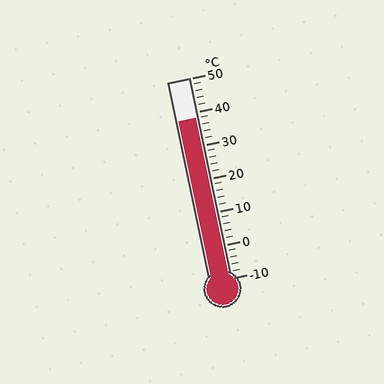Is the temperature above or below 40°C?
The temperature is below 40°C.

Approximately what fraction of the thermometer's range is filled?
The thermometer is filled to approximately 80% of its range.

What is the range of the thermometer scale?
The thermometer scale ranges from -10°C to 50°C.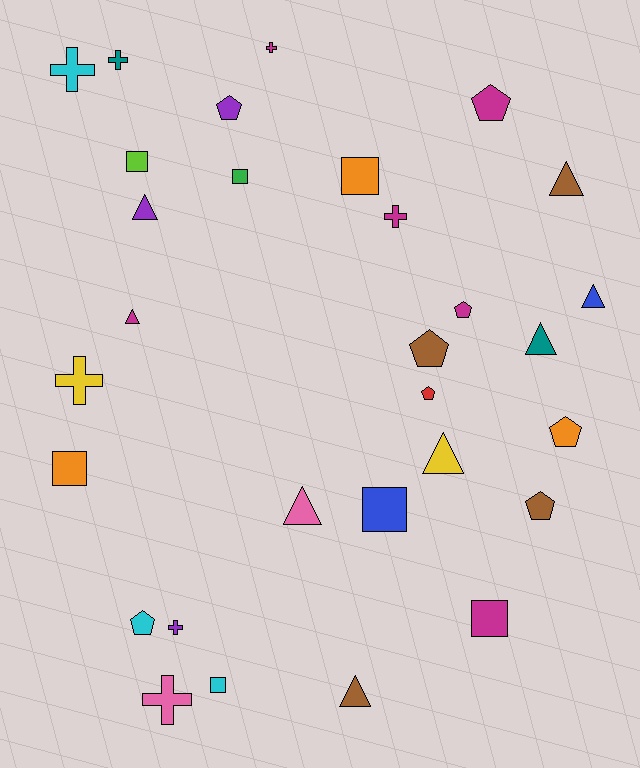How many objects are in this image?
There are 30 objects.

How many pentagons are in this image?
There are 8 pentagons.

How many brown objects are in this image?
There are 4 brown objects.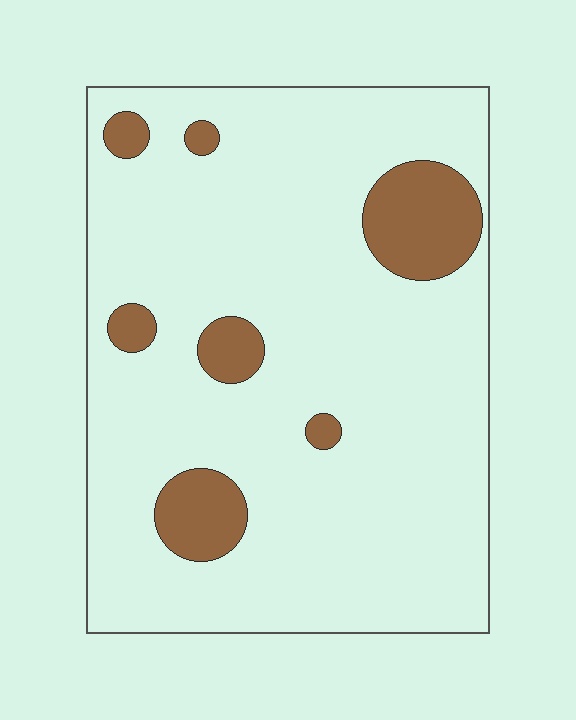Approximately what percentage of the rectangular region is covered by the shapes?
Approximately 15%.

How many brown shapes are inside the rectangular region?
7.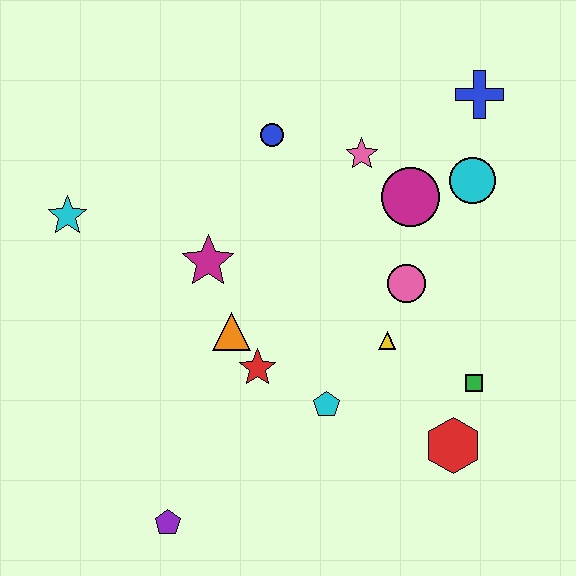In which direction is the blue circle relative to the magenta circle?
The blue circle is to the left of the magenta circle.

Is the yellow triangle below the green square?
No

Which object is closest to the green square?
The red hexagon is closest to the green square.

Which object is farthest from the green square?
The cyan star is farthest from the green square.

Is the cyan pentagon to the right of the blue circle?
Yes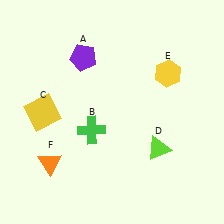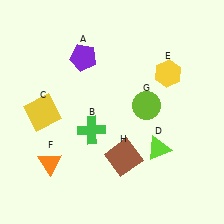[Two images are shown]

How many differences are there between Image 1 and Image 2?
There are 2 differences between the two images.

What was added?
A lime circle (G), a brown square (H) were added in Image 2.